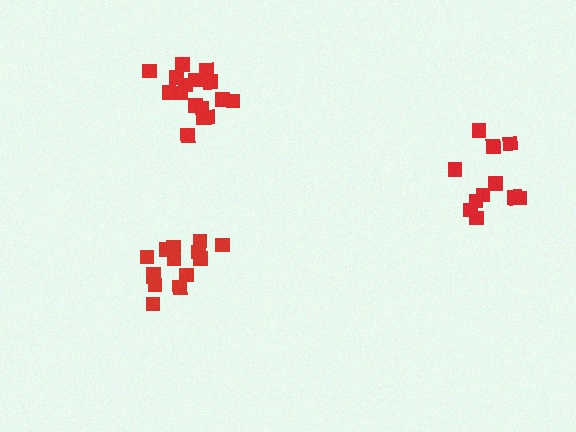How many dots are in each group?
Group 1: 16 dots, Group 2: 12 dots, Group 3: 14 dots (42 total).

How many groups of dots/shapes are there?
There are 3 groups.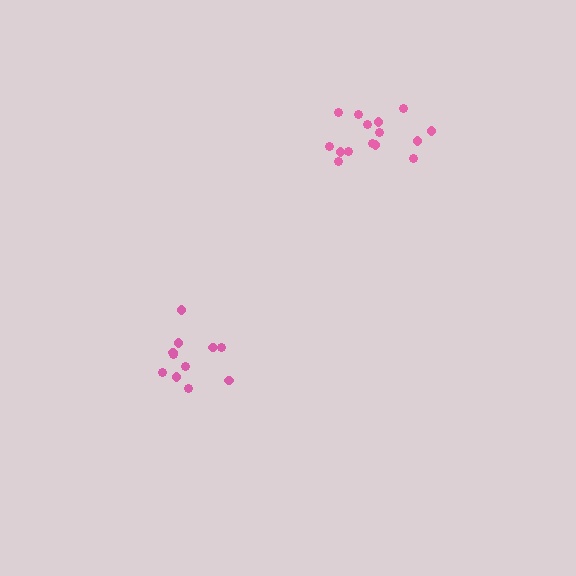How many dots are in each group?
Group 1: 11 dots, Group 2: 15 dots (26 total).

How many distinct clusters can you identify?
There are 2 distinct clusters.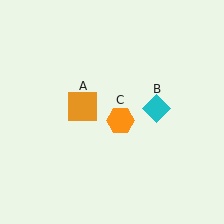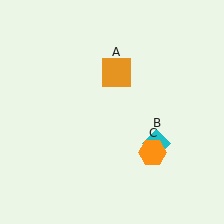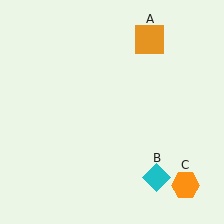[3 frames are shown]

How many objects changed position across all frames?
3 objects changed position: orange square (object A), cyan diamond (object B), orange hexagon (object C).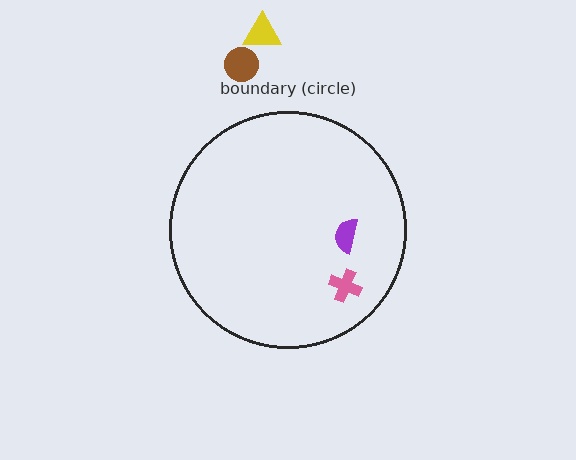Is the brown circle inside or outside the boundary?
Outside.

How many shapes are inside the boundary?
2 inside, 2 outside.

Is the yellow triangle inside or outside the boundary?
Outside.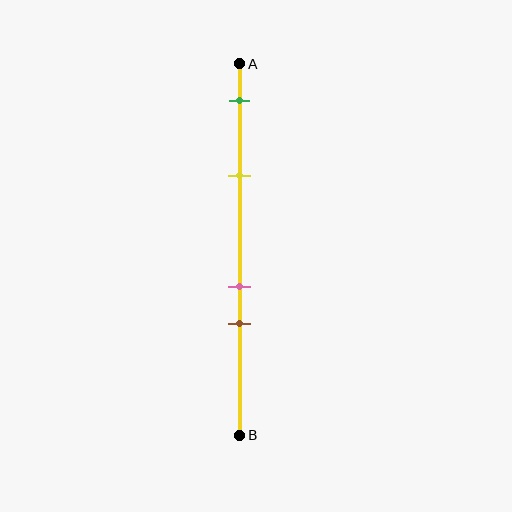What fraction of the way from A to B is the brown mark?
The brown mark is approximately 70% (0.7) of the way from A to B.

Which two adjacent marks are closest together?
The pink and brown marks are the closest adjacent pair.